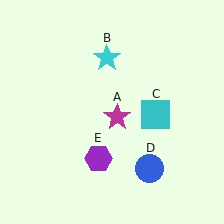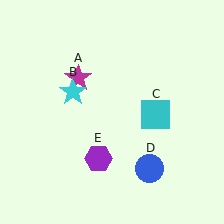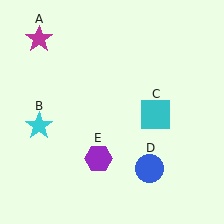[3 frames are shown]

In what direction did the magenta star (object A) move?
The magenta star (object A) moved up and to the left.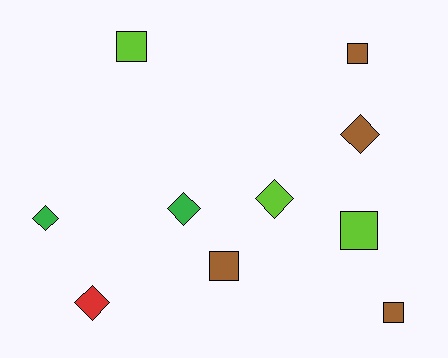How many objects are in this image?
There are 10 objects.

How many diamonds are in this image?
There are 5 diamonds.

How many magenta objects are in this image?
There are no magenta objects.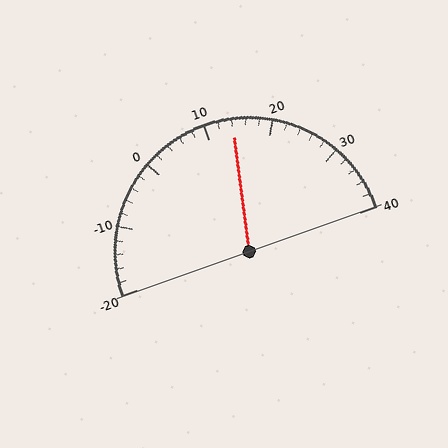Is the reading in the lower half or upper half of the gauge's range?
The reading is in the upper half of the range (-20 to 40).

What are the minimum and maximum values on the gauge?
The gauge ranges from -20 to 40.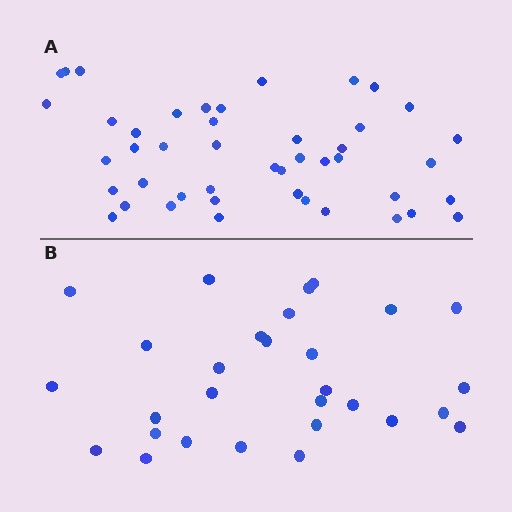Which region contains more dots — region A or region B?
Region A (the top region) has more dots.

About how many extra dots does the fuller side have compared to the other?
Region A has approximately 15 more dots than region B.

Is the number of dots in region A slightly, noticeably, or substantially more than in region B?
Region A has substantially more. The ratio is roughly 1.6 to 1.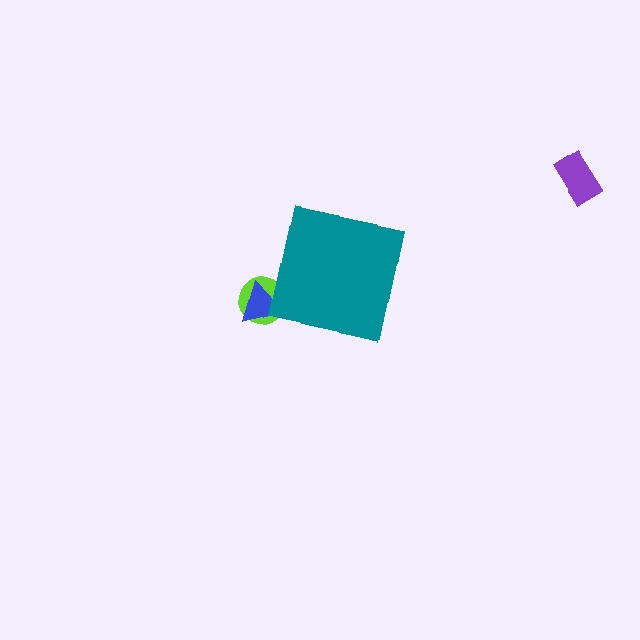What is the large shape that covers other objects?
A teal square.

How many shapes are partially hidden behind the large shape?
2 shapes are partially hidden.